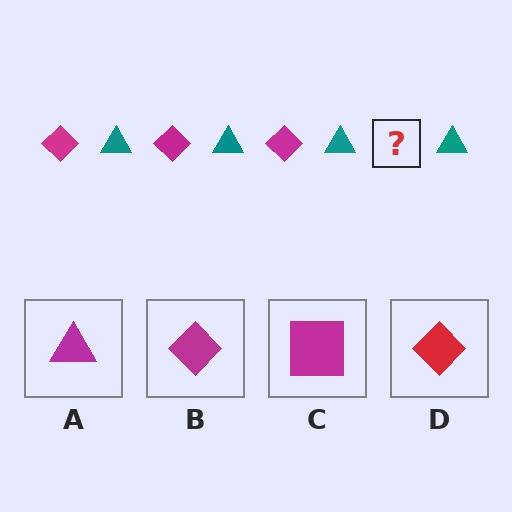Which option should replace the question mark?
Option B.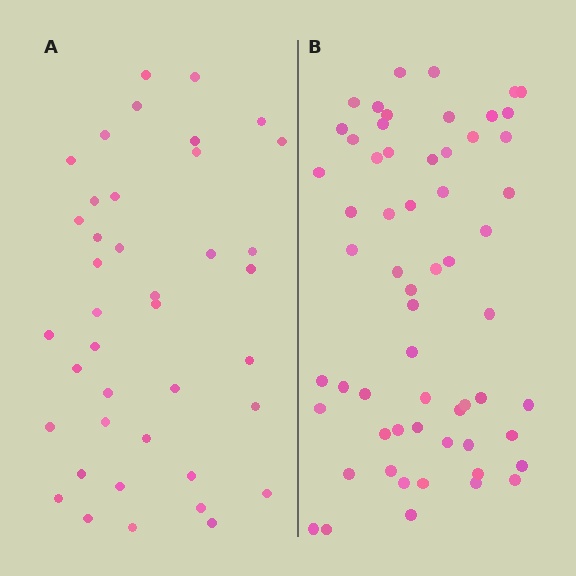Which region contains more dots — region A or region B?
Region B (the right region) has more dots.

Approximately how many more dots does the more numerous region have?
Region B has approximately 20 more dots than region A.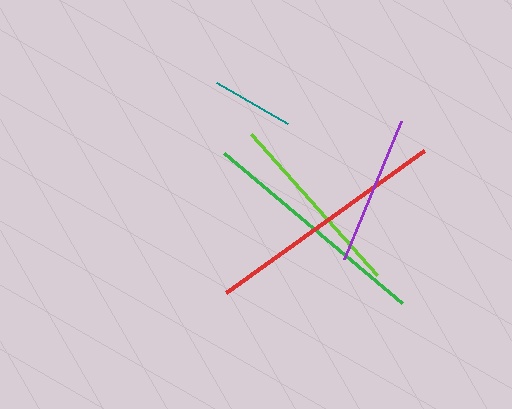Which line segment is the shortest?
The teal line is the shortest at approximately 82 pixels.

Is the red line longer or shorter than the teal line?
The red line is longer than the teal line.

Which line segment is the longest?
The red line is the longest at approximately 244 pixels.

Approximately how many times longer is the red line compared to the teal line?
The red line is approximately 3.0 times the length of the teal line.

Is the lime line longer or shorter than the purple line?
The lime line is longer than the purple line.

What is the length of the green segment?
The green segment is approximately 232 pixels long.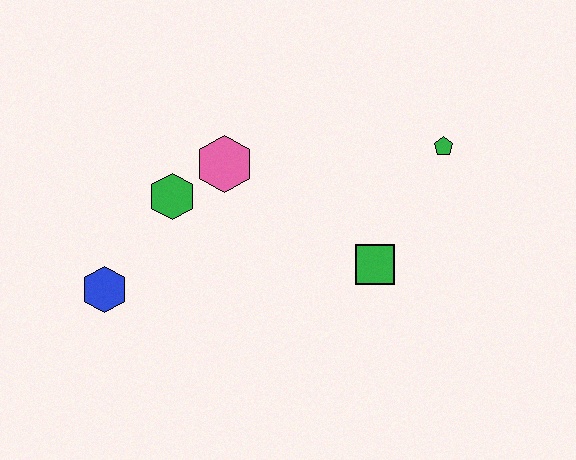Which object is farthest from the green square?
The blue hexagon is farthest from the green square.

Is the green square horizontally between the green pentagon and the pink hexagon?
Yes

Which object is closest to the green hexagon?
The pink hexagon is closest to the green hexagon.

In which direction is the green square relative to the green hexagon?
The green square is to the right of the green hexagon.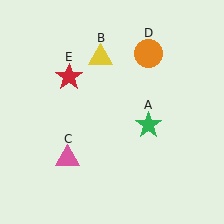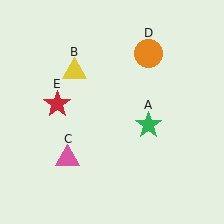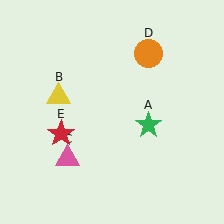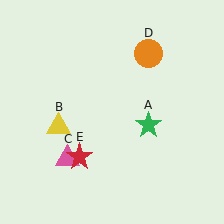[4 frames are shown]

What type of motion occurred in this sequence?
The yellow triangle (object B), red star (object E) rotated counterclockwise around the center of the scene.